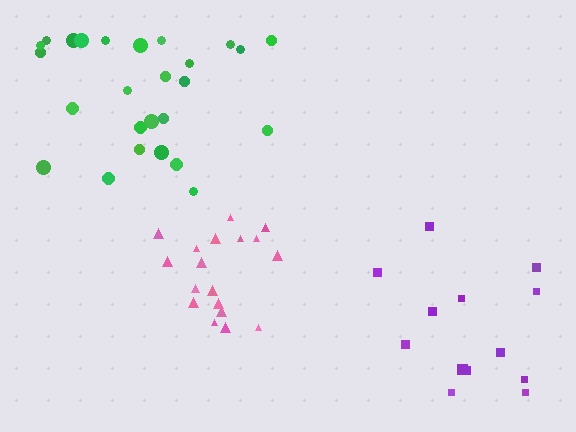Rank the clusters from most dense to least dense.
pink, green, purple.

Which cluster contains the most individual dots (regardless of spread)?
Green (26).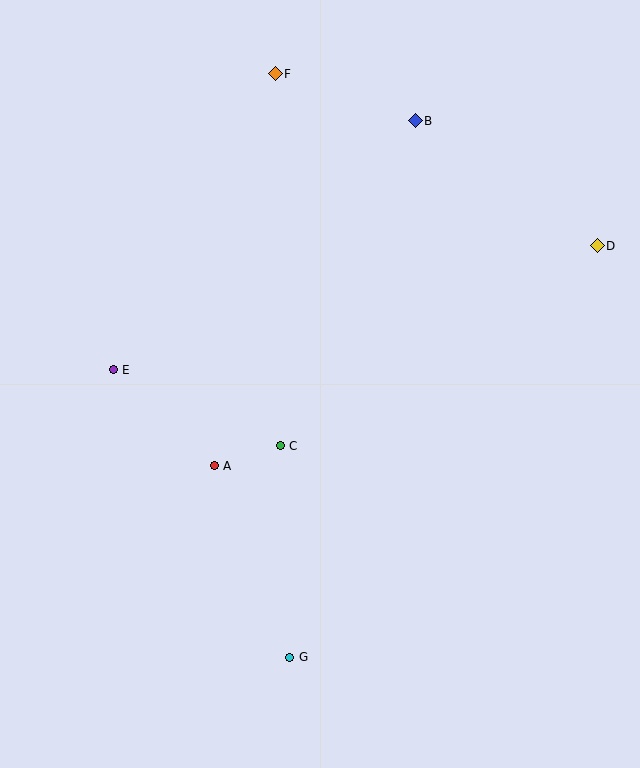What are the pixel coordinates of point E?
Point E is at (113, 370).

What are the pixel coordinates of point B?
Point B is at (415, 121).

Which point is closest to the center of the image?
Point C at (280, 446) is closest to the center.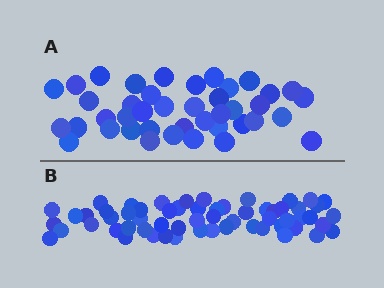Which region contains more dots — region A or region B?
Region B (the bottom region) has more dots.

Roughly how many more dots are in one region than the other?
Region B has approximately 20 more dots than region A.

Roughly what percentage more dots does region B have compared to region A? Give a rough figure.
About 45% more.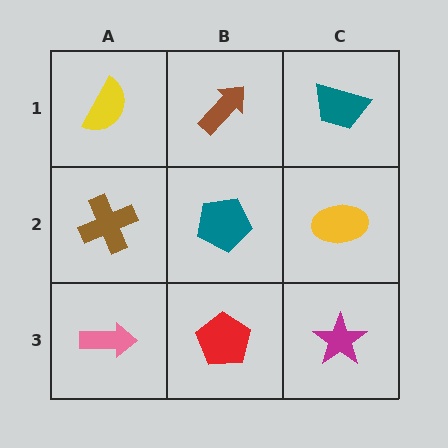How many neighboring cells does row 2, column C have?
3.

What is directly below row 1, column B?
A teal pentagon.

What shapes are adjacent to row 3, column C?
A yellow ellipse (row 2, column C), a red pentagon (row 3, column B).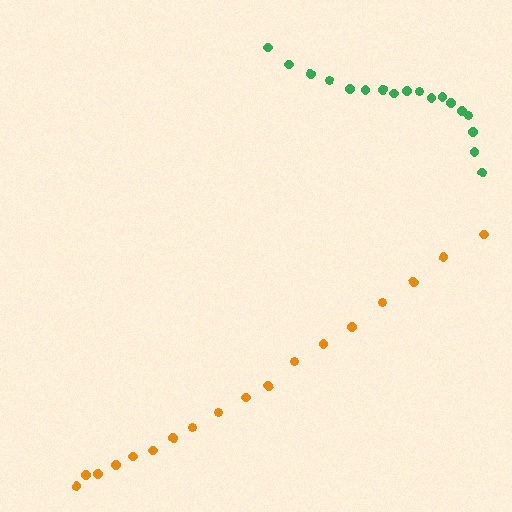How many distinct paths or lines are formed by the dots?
There are 2 distinct paths.